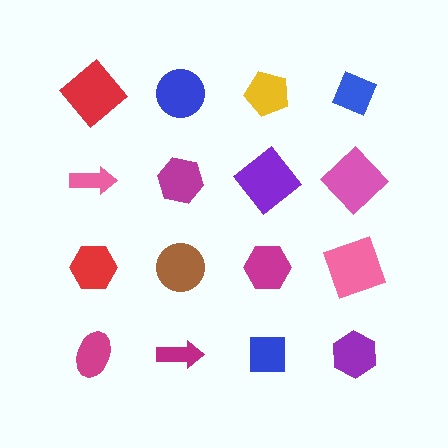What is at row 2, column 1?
A pink arrow.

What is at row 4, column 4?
A purple hexagon.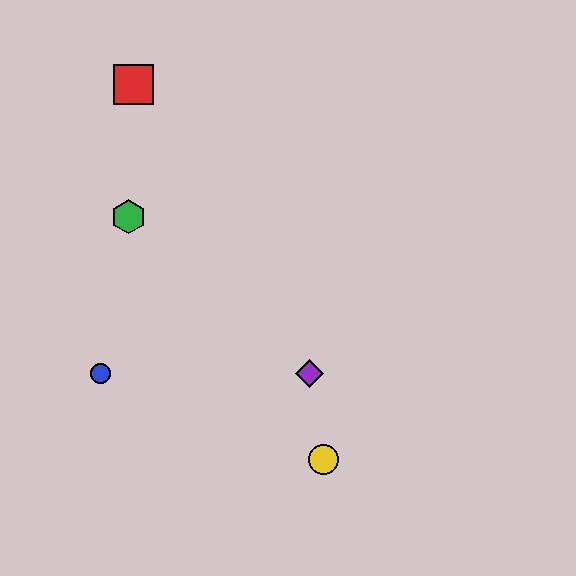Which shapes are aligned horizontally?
The blue circle, the purple diamond are aligned horizontally.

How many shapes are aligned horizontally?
2 shapes (the blue circle, the purple diamond) are aligned horizontally.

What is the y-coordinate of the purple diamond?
The purple diamond is at y≈374.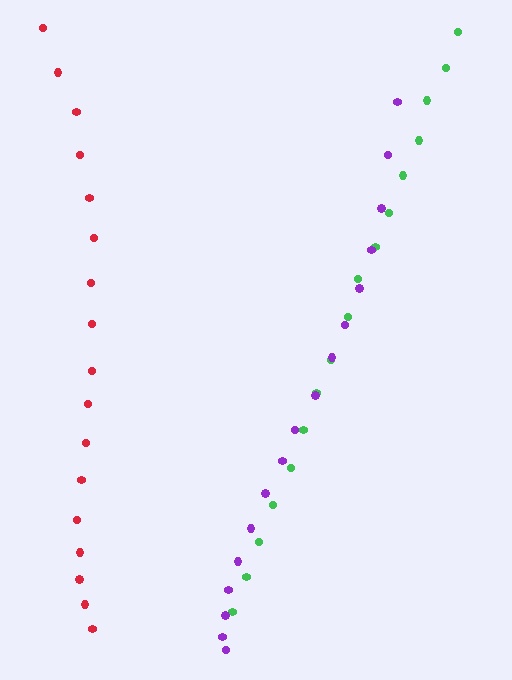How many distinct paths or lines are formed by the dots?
There are 3 distinct paths.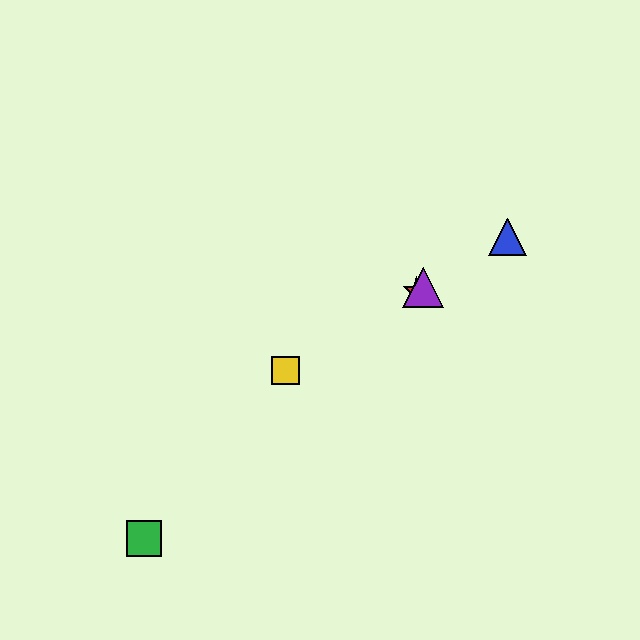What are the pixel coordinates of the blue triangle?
The blue triangle is at (508, 237).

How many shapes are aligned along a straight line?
4 shapes (the red star, the blue triangle, the yellow square, the purple triangle) are aligned along a straight line.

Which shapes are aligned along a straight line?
The red star, the blue triangle, the yellow square, the purple triangle are aligned along a straight line.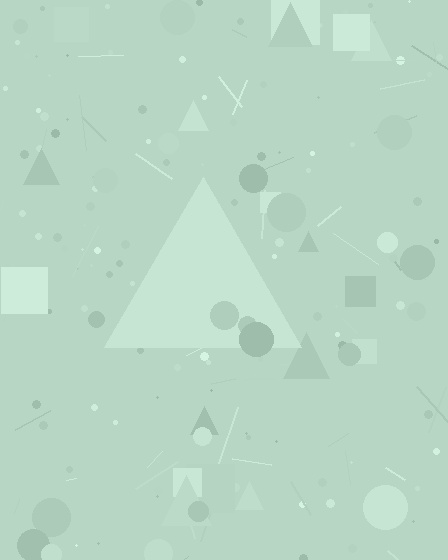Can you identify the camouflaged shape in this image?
The camouflaged shape is a triangle.